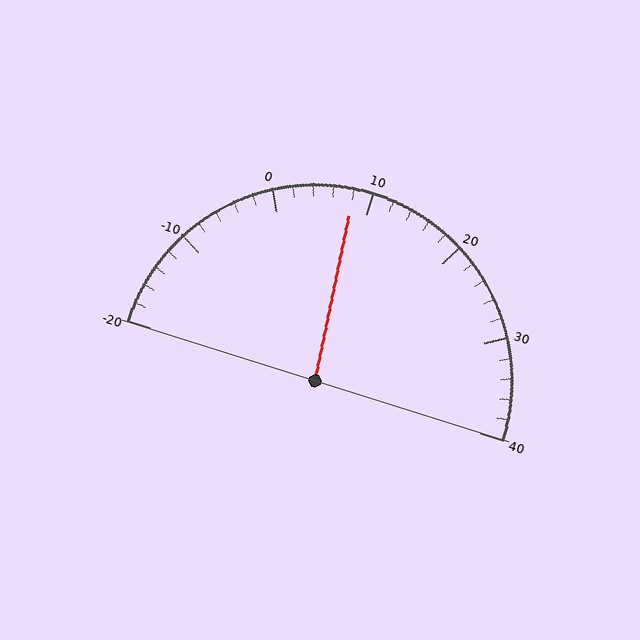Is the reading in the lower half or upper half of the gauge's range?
The reading is in the lower half of the range (-20 to 40).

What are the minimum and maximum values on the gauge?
The gauge ranges from -20 to 40.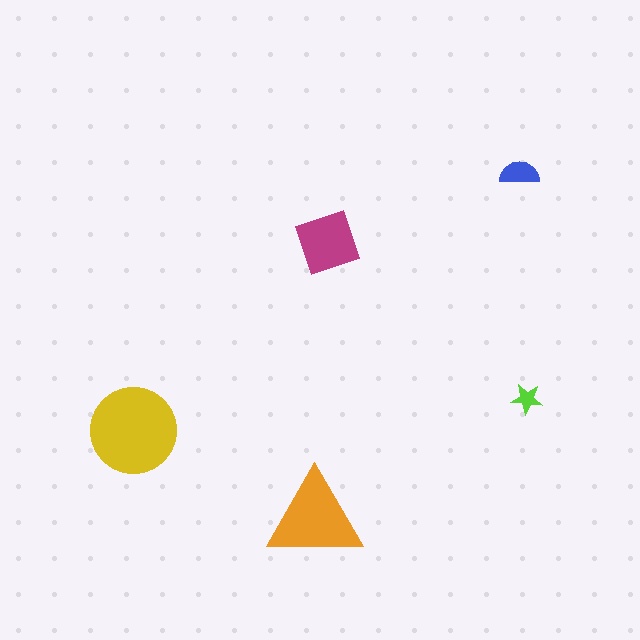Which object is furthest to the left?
The yellow circle is leftmost.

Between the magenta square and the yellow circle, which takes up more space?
The yellow circle.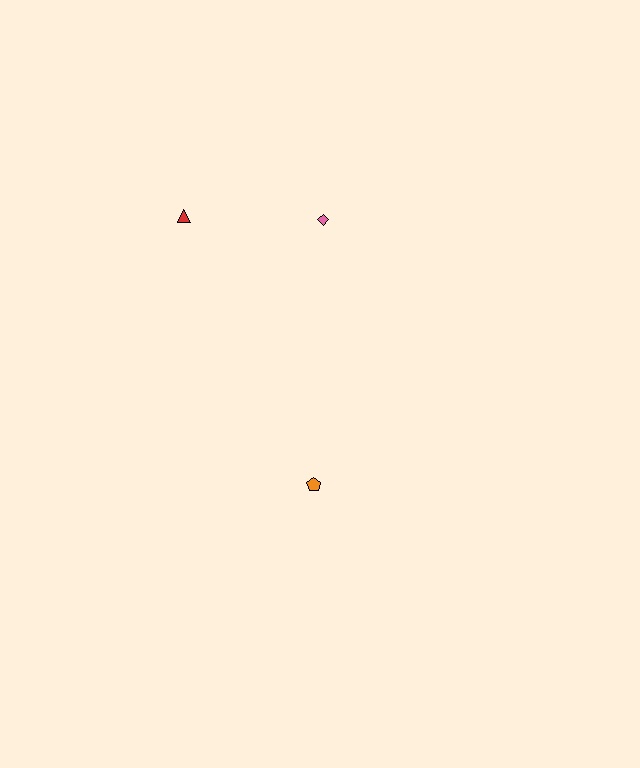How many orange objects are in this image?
There is 1 orange object.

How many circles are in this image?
There are no circles.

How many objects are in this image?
There are 3 objects.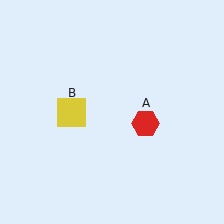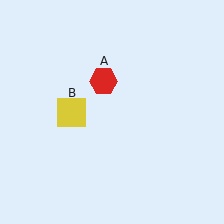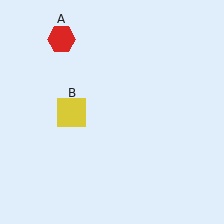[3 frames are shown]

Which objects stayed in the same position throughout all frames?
Yellow square (object B) remained stationary.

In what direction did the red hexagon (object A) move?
The red hexagon (object A) moved up and to the left.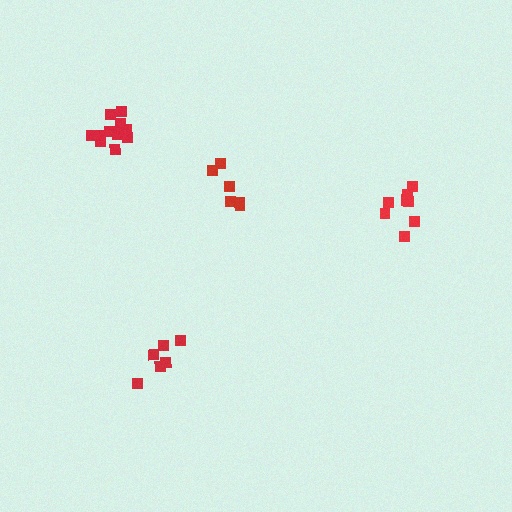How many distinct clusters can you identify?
There are 4 distinct clusters.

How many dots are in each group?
Group 1: 11 dots, Group 2: 6 dots, Group 3: 6 dots, Group 4: 9 dots (32 total).